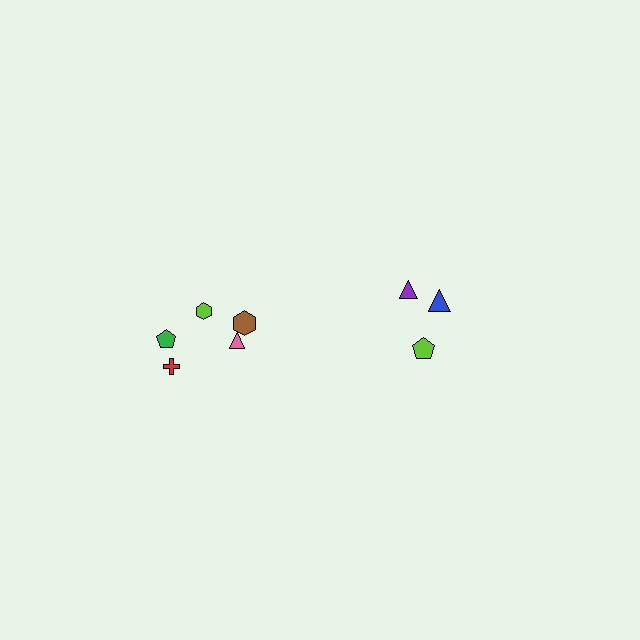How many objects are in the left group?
There are 5 objects.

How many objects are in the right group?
There are 3 objects.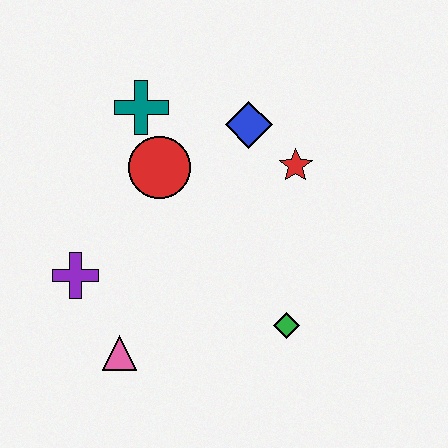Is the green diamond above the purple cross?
No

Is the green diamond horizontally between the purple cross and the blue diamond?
No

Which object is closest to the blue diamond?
The red star is closest to the blue diamond.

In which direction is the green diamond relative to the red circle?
The green diamond is below the red circle.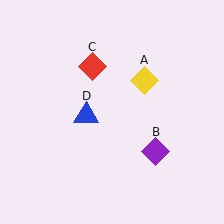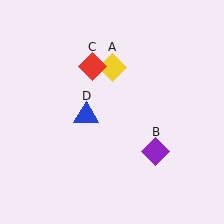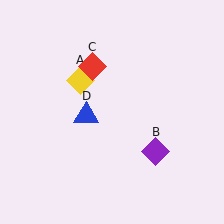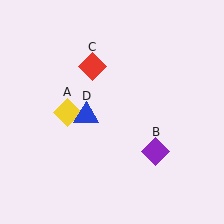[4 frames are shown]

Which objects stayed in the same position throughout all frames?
Purple diamond (object B) and red diamond (object C) and blue triangle (object D) remained stationary.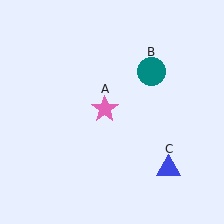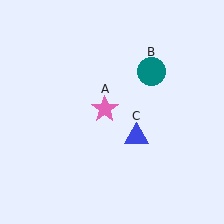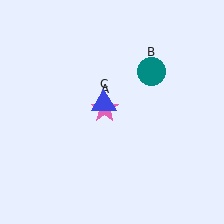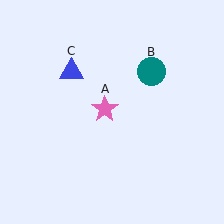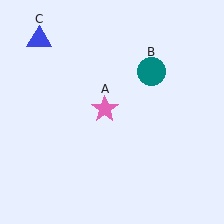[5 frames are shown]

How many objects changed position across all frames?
1 object changed position: blue triangle (object C).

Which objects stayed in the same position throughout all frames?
Pink star (object A) and teal circle (object B) remained stationary.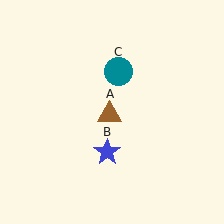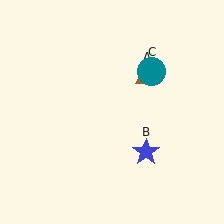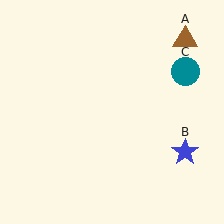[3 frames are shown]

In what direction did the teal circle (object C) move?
The teal circle (object C) moved right.